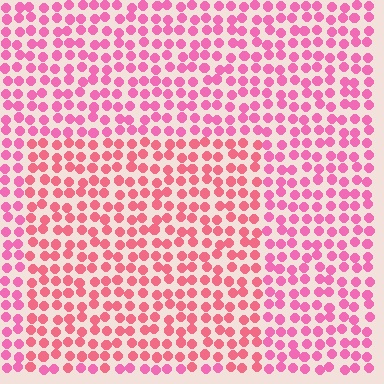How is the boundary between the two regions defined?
The boundary is defined purely by a slight shift in hue (about 21 degrees). Spacing, size, and orientation are identical on both sides.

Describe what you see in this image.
The image is filled with small pink elements in a uniform arrangement. A rectangle-shaped region is visible where the elements are tinted to a slightly different hue, forming a subtle color boundary.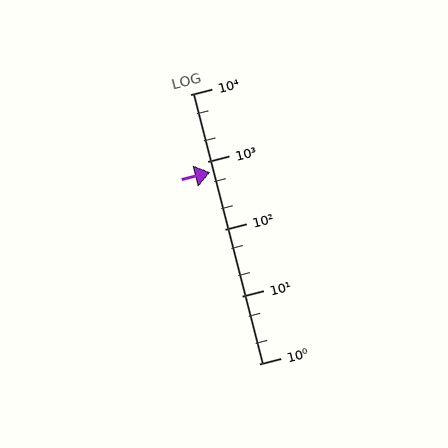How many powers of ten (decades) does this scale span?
The scale spans 4 decades, from 1 to 10000.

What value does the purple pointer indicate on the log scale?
The pointer indicates approximately 700.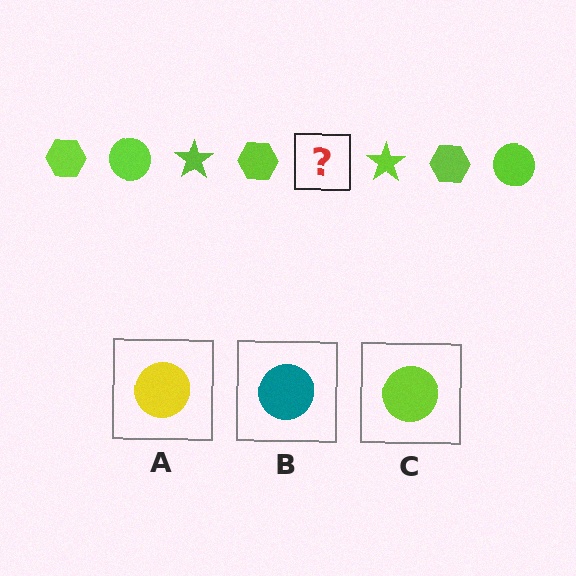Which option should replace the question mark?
Option C.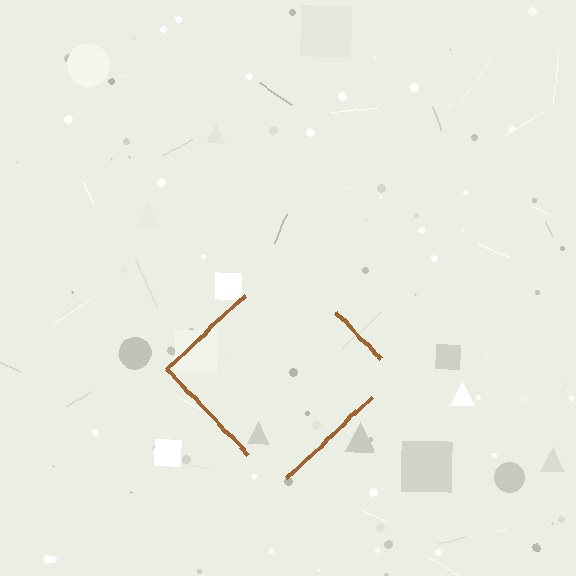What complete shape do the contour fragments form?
The contour fragments form a diamond.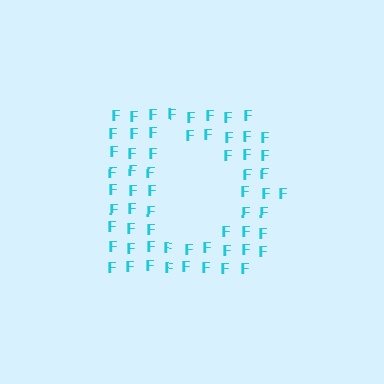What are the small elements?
The small elements are letter F's.